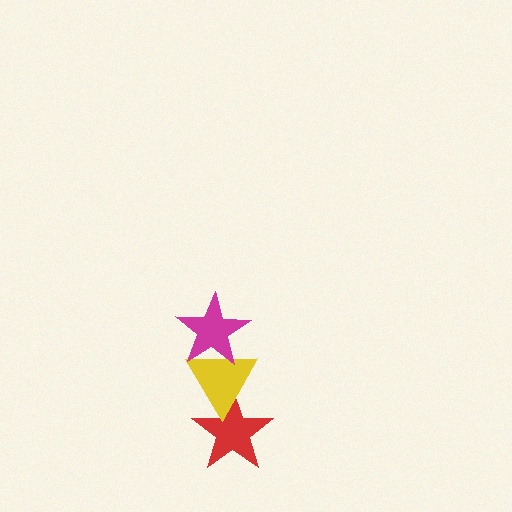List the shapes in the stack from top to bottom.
From top to bottom: the magenta star, the yellow triangle, the red star.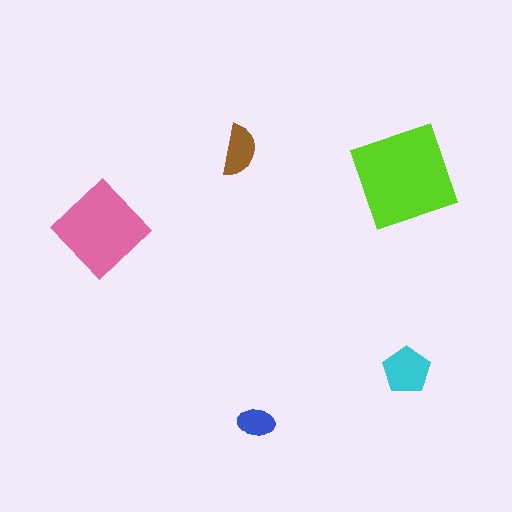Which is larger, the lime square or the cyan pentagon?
The lime square.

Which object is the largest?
The lime square.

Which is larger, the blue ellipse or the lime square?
The lime square.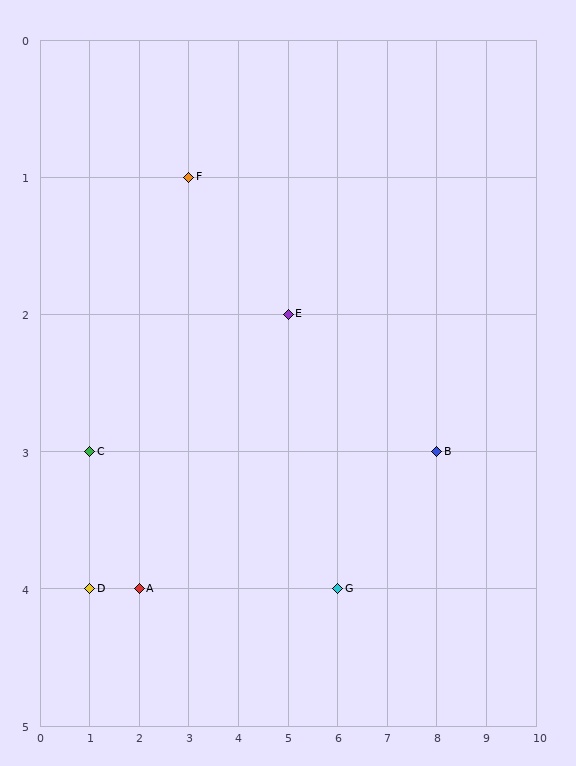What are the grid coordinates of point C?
Point C is at grid coordinates (1, 3).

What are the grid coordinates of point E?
Point E is at grid coordinates (5, 2).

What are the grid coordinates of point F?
Point F is at grid coordinates (3, 1).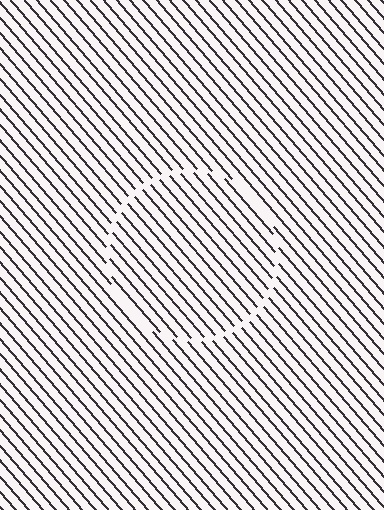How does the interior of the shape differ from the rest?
The interior of the shape contains the same grating, shifted by half a period — the contour is defined by the phase discontinuity where line-ends from the inner and outer gratings abut.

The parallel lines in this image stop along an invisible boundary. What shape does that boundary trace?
An illusory circle. The interior of the shape contains the same grating, shifted by half a period — the contour is defined by the phase discontinuity where line-ends from the inner and outer gratings abut.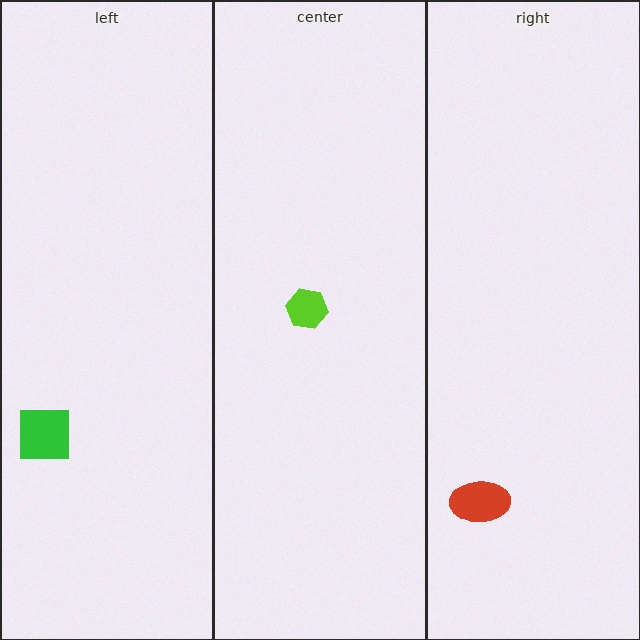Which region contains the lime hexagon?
The center region.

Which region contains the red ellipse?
The right region.